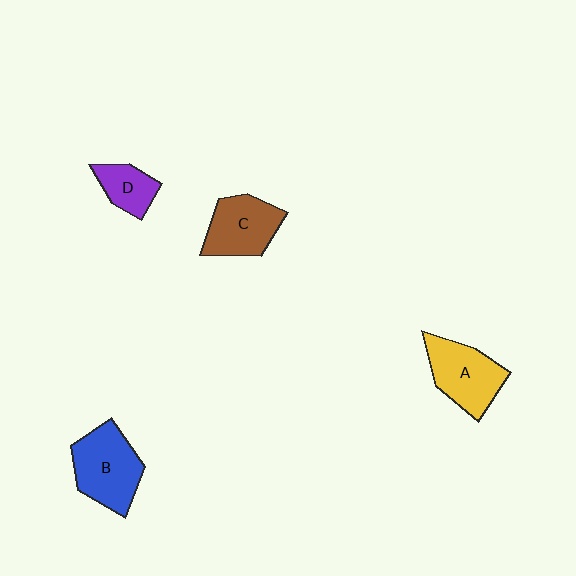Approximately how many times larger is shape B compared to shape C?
Approximately 1.2 times.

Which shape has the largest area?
Shape B (blue).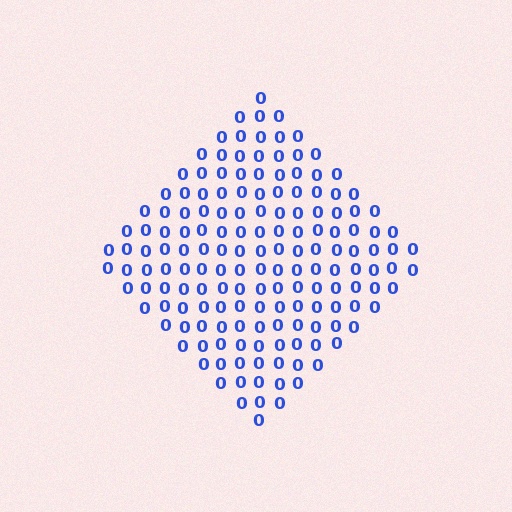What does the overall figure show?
The overall figure shows a diamond.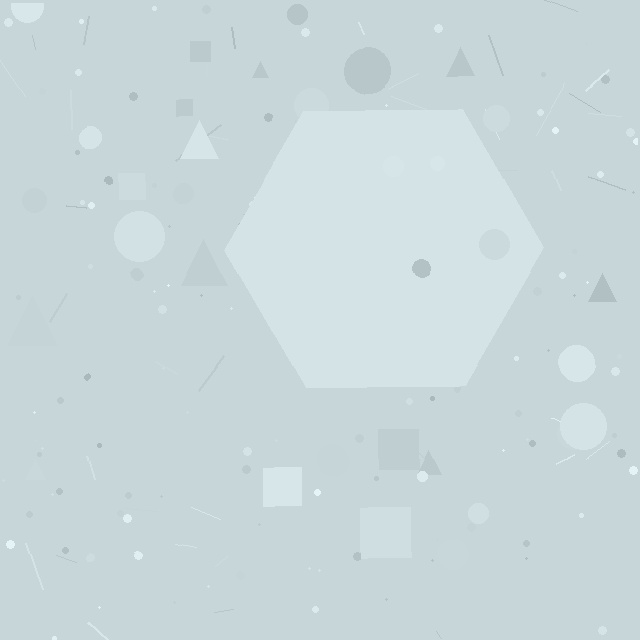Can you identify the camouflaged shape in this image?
The camouflaged shape is a hexagon.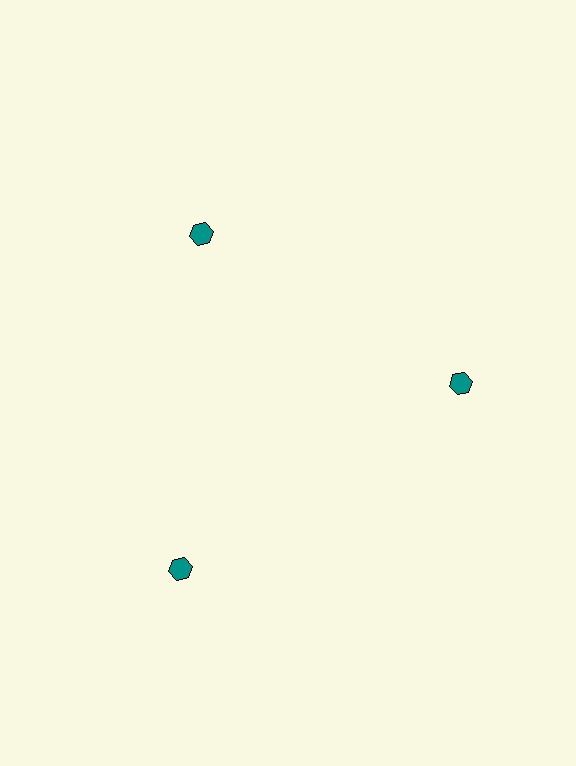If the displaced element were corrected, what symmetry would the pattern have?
It would have 3-fold rotational symmetry — the pattern would map onto itself every 120 degrees.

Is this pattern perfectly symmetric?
No. The 3 teal hexagons are arranged in a ring, but one element near the 7 o'clock position is pushed outward from the center, breaking the 3-fold rotational symmetry.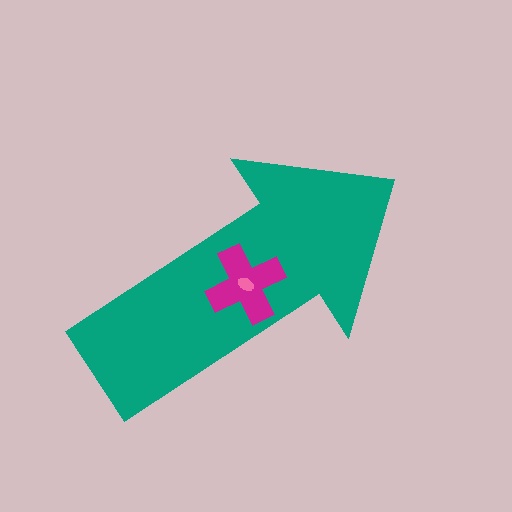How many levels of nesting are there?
3.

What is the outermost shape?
The teal arrow.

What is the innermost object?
The pink ellipse.